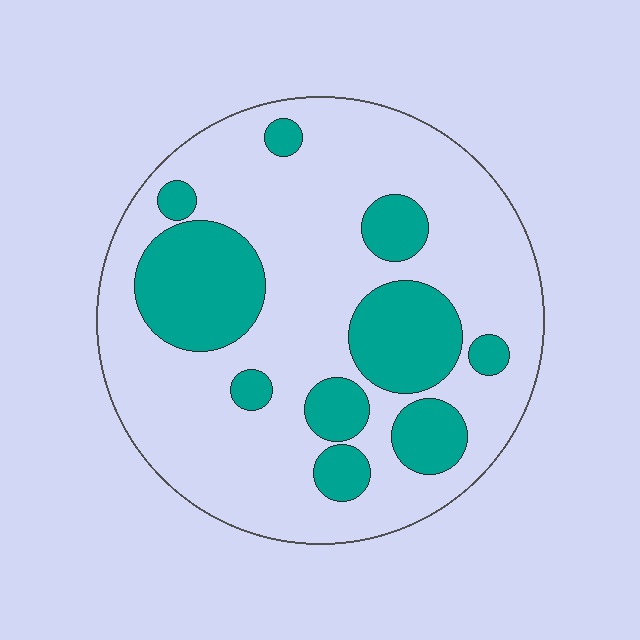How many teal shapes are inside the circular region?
10.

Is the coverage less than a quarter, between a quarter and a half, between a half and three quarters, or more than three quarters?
Between a quarter and a half.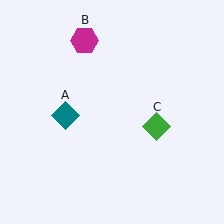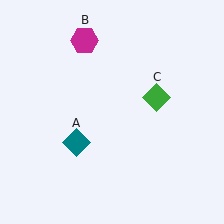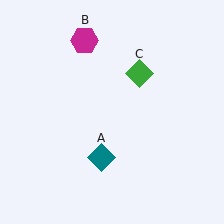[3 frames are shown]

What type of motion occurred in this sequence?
The teal diamond (object A), green diamond (object C) rotated counterclockwise around the center of the scene.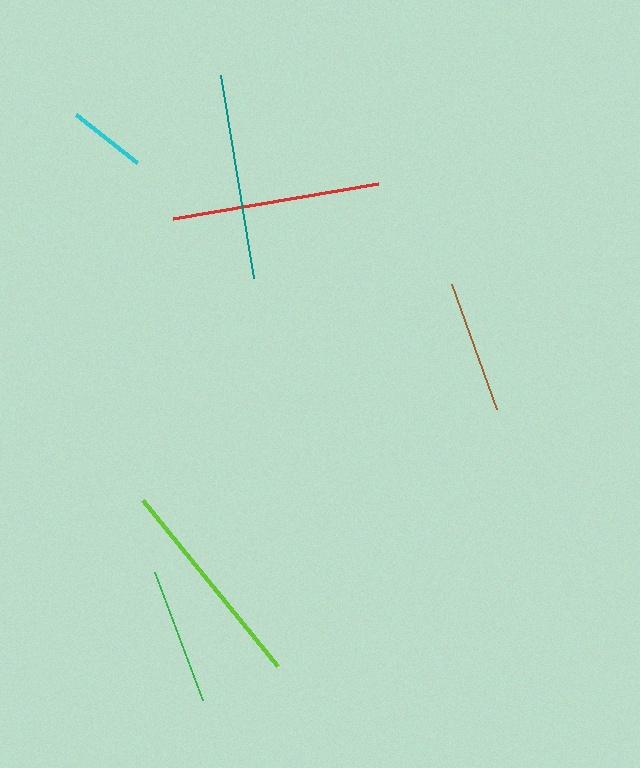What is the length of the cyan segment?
The cyan segment is approximately 78 pixels long.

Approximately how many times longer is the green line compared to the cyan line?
The green line is approximately 1.8 times the length of the cyan line.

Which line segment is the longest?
The lime line is the longest at approximately 215 pixels.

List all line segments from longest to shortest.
From longest to shortest: lime, red, teal, green, brown, cyan.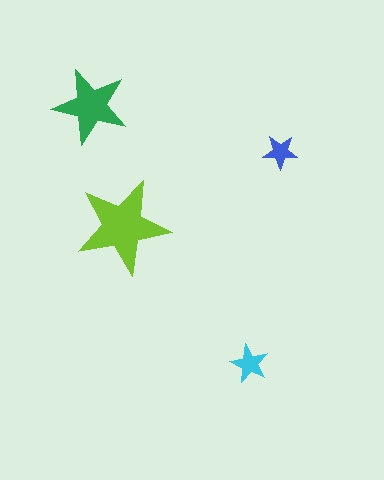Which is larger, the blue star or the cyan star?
The cyan one.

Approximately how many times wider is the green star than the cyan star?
About 2 times wider.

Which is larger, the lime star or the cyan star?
The lime one.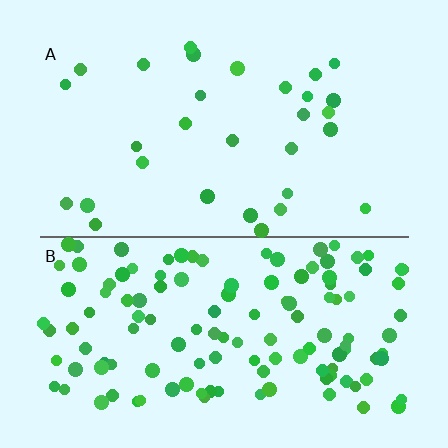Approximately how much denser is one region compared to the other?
Approximately 4.3× — region B over region A.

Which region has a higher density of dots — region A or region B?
B (the bottom).